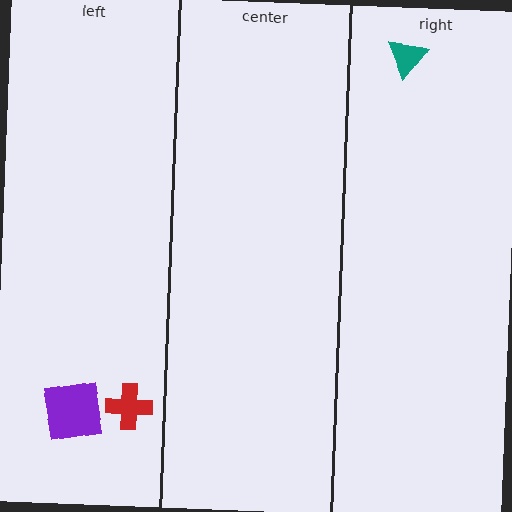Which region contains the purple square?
The left region.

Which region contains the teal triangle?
The right region.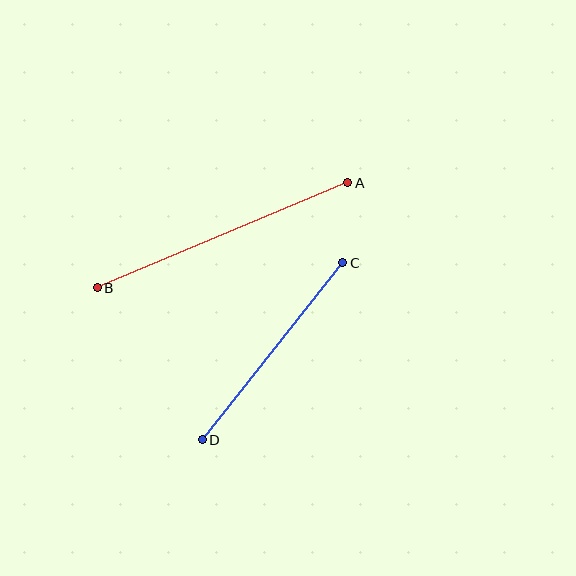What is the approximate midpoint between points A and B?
The midpoint is at approximately (222, 235) pixels.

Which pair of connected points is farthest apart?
Points A and B are farthest apart.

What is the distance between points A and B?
The distance is approximately 272 pixels.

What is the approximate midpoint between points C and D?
The midpoint is at approximately (273, 351) pixels.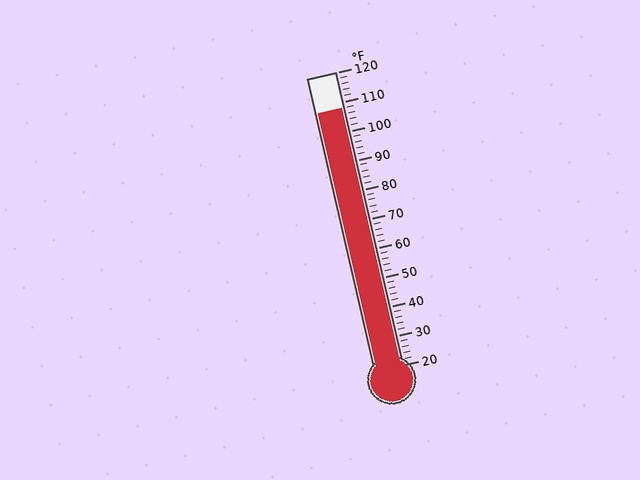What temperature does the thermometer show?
The thermometer shows approximately 108°F.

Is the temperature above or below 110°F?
The temperature is below 110°F.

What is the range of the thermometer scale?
The thermometer scale ranges from 20°F to 120°F.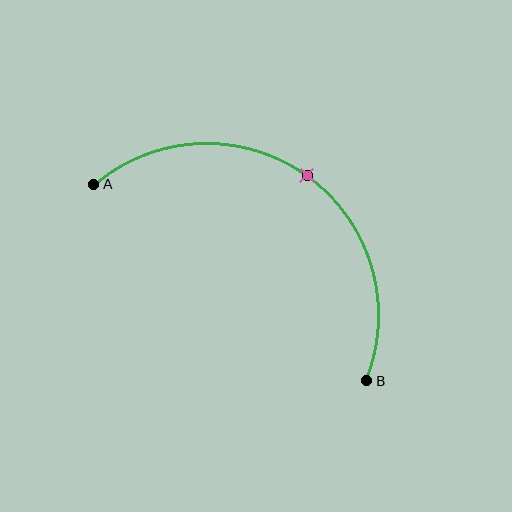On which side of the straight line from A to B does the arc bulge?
The arc bulges above and to the right of the straight line connecting A and B.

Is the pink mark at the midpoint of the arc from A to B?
Yes. The pink mark lies on the arc at equal arc-length from both A and B — it is the arc midpoint.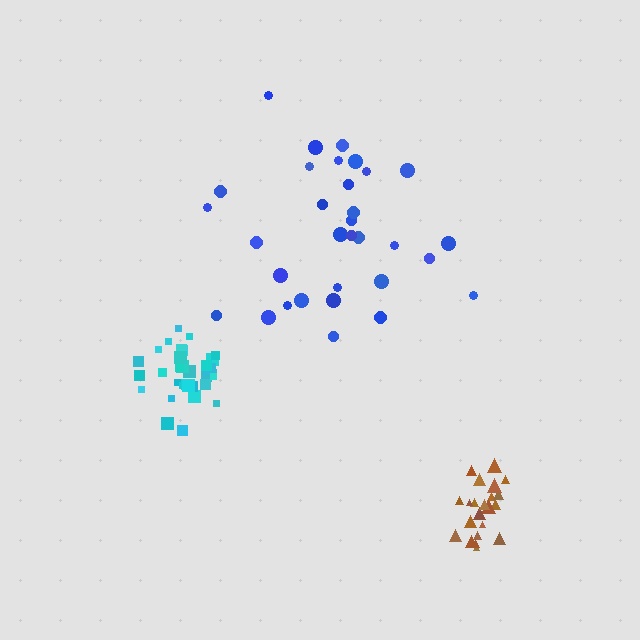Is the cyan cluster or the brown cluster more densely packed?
Cyan.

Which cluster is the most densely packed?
Cyan.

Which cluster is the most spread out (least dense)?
Blue.